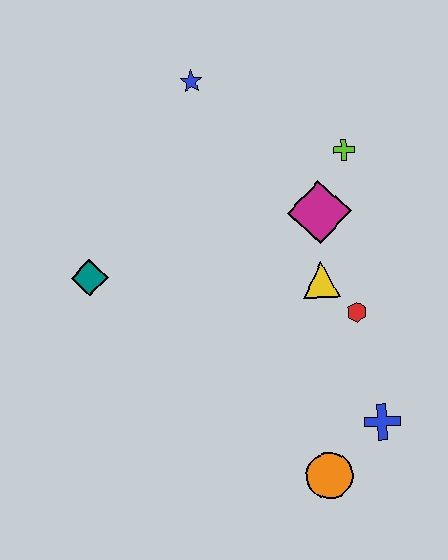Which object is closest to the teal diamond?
The blue star is closest to the teal diamond.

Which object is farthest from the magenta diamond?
The orange circle is farthest from the magenta diamond.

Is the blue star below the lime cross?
No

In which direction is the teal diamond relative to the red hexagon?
The teal diamond is to the left of the red hexagon.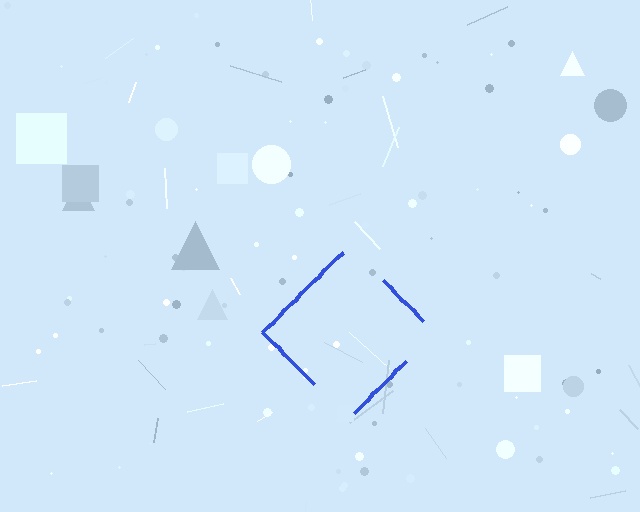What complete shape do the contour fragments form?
The contour fragments form a diamond.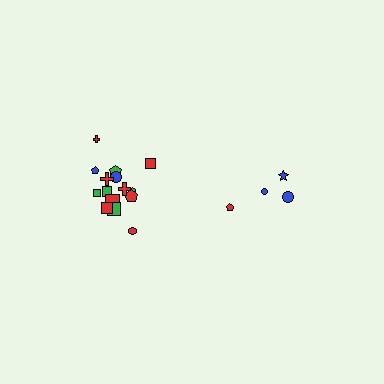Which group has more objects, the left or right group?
The left group.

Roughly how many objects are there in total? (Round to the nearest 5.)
Roughly 20 objects in total.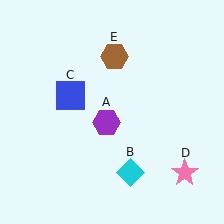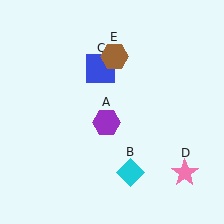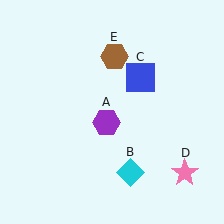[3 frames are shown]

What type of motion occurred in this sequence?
The blue square (object C) rotated clockwise around the center of the scene.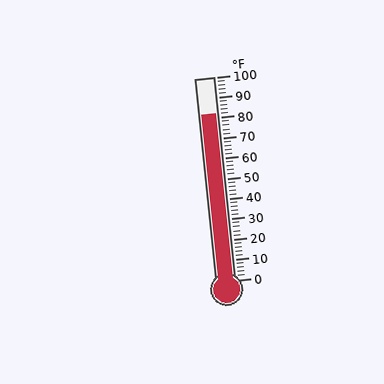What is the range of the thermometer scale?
The thermometer scale ranges from 0°F to 100°F.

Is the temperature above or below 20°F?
The temperature is above 20°F.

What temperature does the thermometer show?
The thermometer shows approximately 82°F.